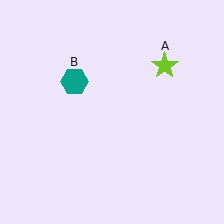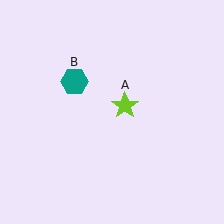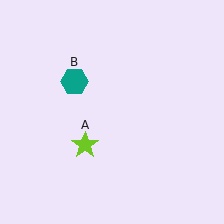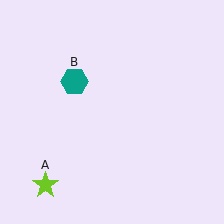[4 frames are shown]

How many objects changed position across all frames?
1 object changed position: lime star (object A).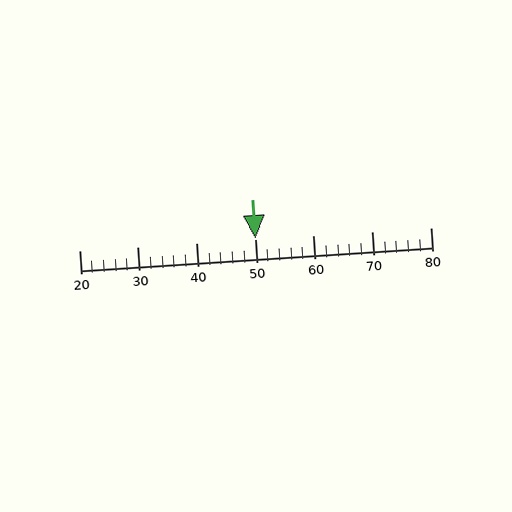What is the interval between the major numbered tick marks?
The major tick marks are spaced 10 units apart.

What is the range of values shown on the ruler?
The ruler shows values from 20 to 80.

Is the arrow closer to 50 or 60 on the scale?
The arrow is closer to 50.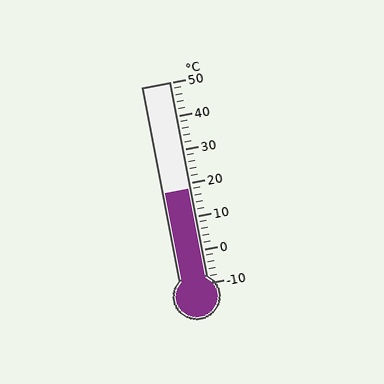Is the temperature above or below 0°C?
The temperature is above 0°C.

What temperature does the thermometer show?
The thermometer shows approximately 18°C.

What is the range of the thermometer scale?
The thermometer scale ranges from -10°C to 50°C.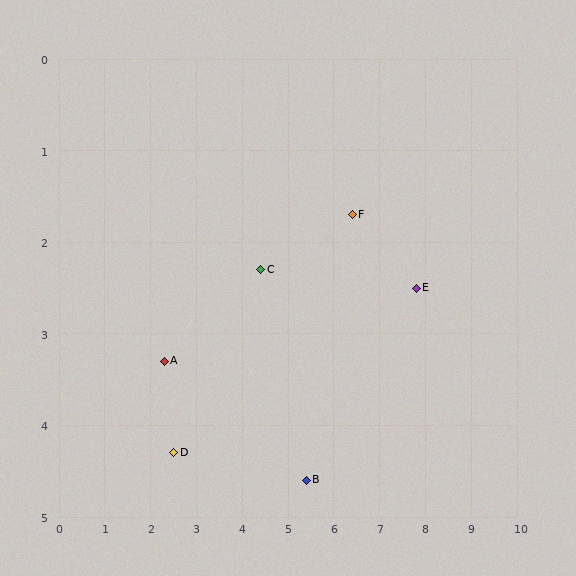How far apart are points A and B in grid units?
Points A and B are about 3.4 grid units apart.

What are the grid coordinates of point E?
Point E is at approximately (7.8, 2.5).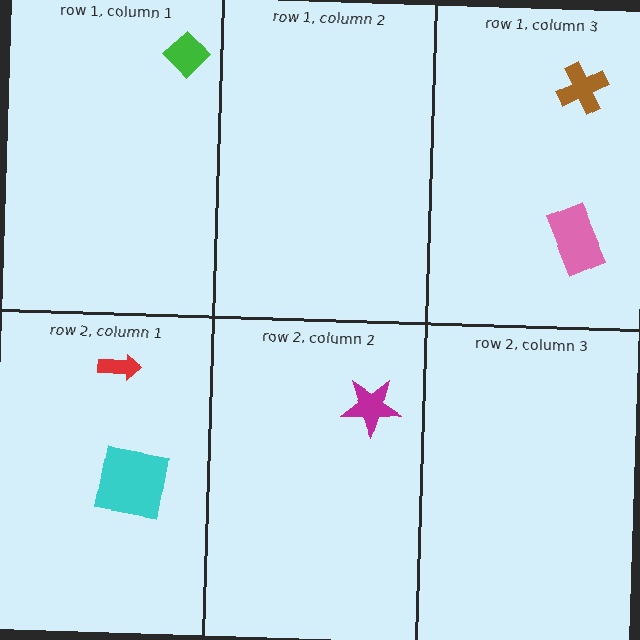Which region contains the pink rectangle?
The row 1, column 3 region.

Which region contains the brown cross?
The row 1, column 3 region.